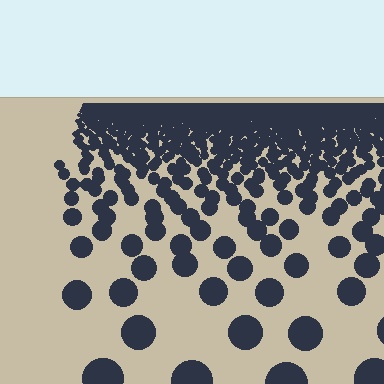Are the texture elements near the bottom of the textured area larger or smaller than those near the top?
Larger. Near the bottom, elements are closer to the viewer and appear at a bigger on-screen size.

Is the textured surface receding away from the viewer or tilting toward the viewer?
The surface is receding away from the viewer. Texture elements get smaller and denser toward the top.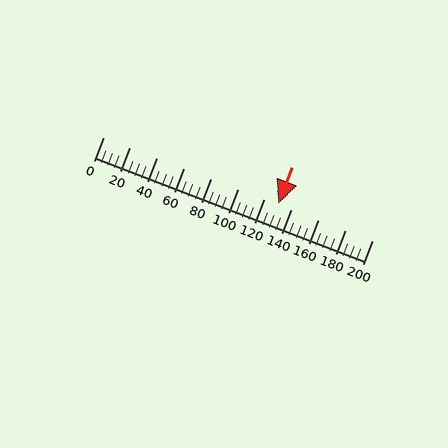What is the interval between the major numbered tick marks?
The major tick marks are spaced 20 units apart.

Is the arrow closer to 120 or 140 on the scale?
The arrow is closer to 140.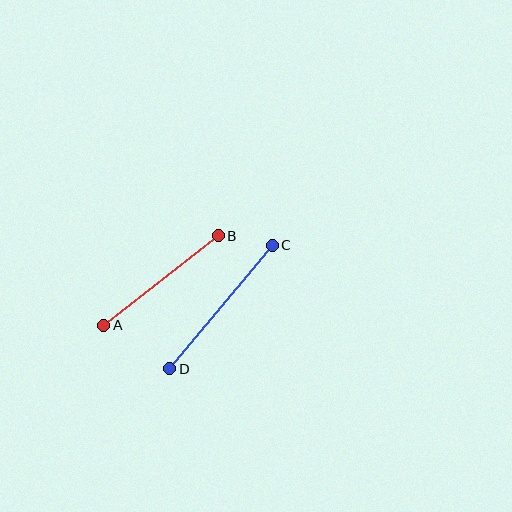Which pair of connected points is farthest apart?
Points C and D are farthest apart.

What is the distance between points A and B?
The distance is approximately 145 pixels.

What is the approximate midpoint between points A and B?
The midpoint is at approximately (161, 281) pixels.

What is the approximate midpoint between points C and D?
The midpoint is at approximately (221, 307) pixels.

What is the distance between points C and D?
The distance is approximately 161 pixels.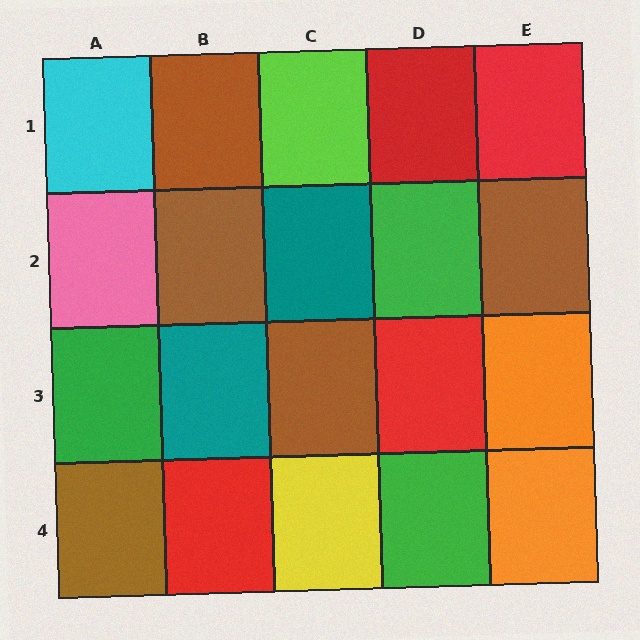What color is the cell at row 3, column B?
Teal.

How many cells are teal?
2 cells are teal.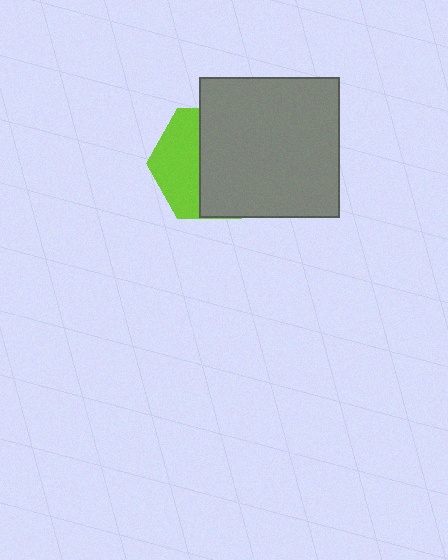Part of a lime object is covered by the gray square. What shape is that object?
It is a hexagon.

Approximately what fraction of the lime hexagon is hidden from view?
Roughly 60% of the lime hexagon is hidden behind the gray square.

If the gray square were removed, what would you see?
You would see the complete lime hexagon.